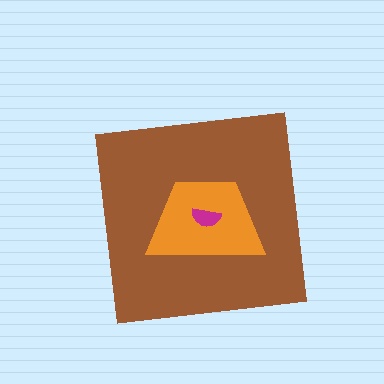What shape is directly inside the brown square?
The orange trapezoid.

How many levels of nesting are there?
3.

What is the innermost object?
The magenta semicircle.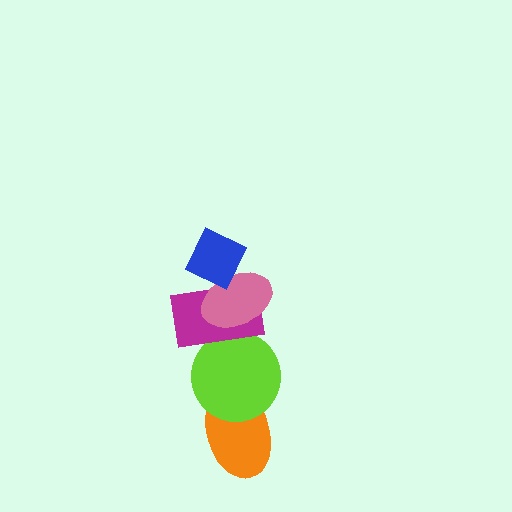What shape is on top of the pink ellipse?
The blue diamond is on top of the pink ellipse.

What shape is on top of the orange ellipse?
The lime circle is on top of the orange ellipse.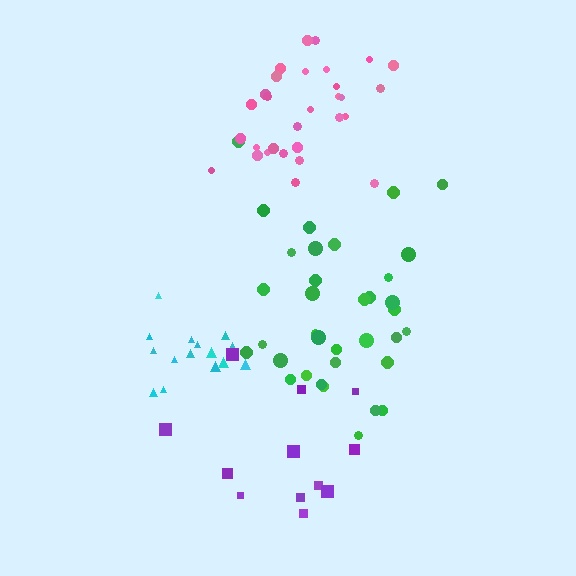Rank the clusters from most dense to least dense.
cyan, pink, green, purple.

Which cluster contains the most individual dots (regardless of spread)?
Green (35).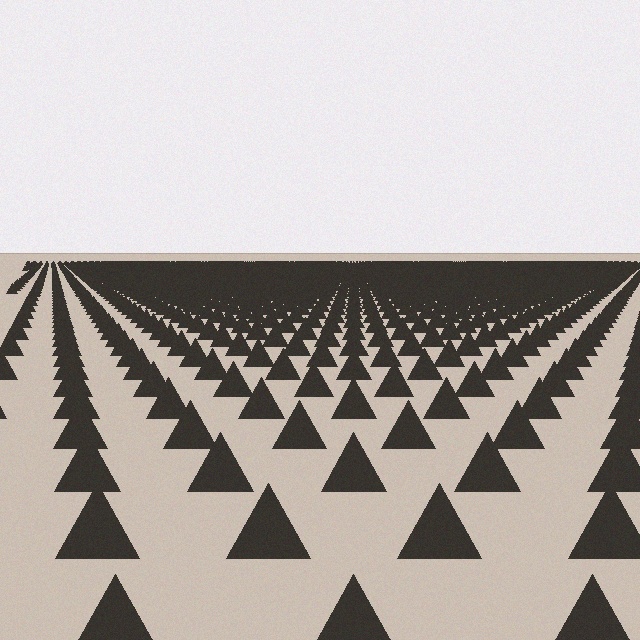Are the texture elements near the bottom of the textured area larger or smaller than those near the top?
Larger. Near the bottom, elements are closer to the viewer and appear at a bigger on-screen size.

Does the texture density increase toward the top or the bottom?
Density increases toward the top.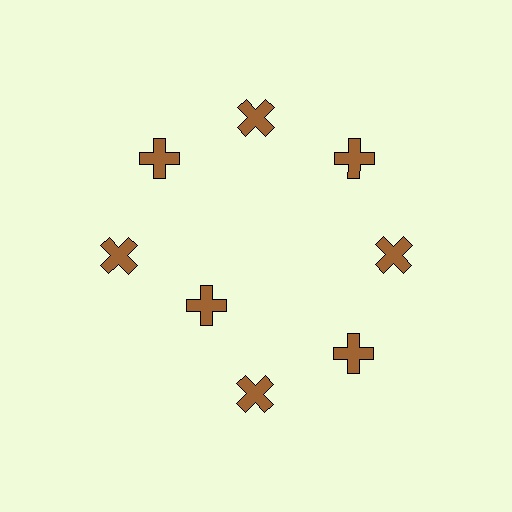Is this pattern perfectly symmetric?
No. The 8 brown crosses are arranged in a ring, but one element near the 8 o'clock position is pulled inward toward the center, breaking the 8-fold rotational symmetry.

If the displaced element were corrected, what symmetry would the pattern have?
It would have 8-fold rotational symmetry — the pattern would map onto itself every 45 degrees.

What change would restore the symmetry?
The symmetry would be restored by moving it outward, back onto the ring so that all 8 crosses sit at equal angles and equal distance from the center.